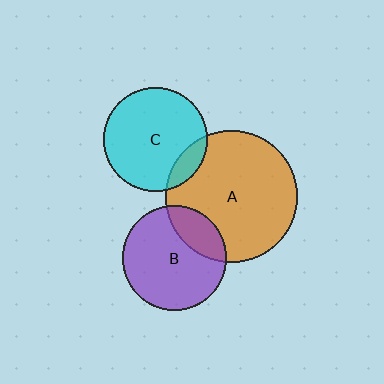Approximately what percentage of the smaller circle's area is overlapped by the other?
Approximately 20%.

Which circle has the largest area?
Circle A (orange).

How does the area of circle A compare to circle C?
Approximately 1.6 times.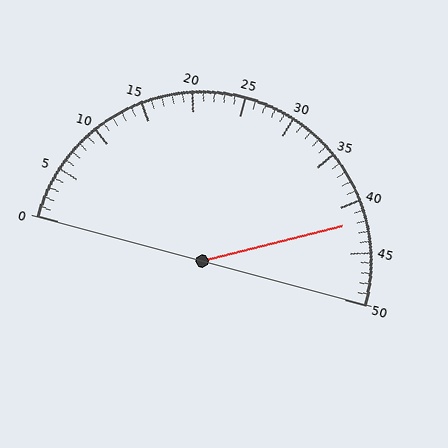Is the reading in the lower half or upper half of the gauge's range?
The reading is in the upper half of the range (0 to 50).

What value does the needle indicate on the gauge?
The needle indicates approximately 42.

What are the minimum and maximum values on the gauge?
The gauge ranges from 0 to 50.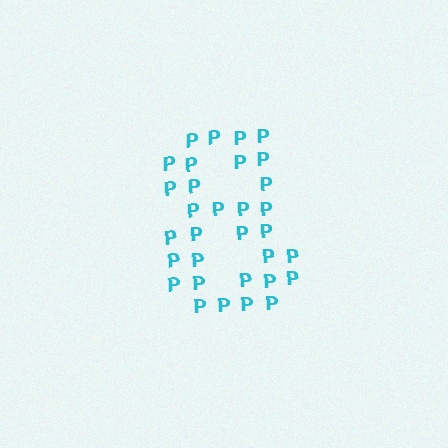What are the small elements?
The small elements are letter P's.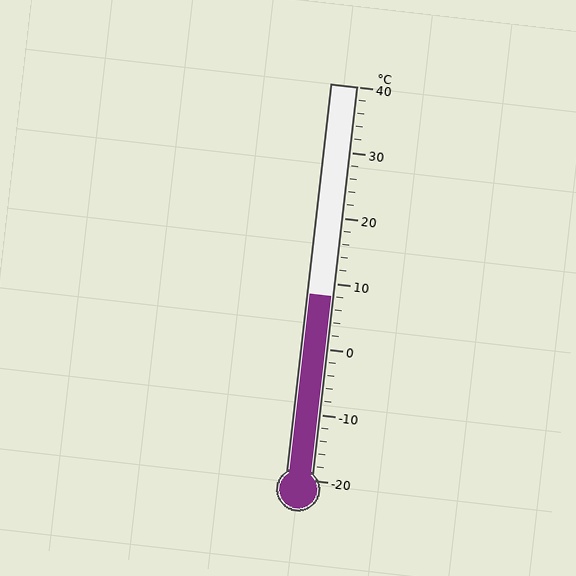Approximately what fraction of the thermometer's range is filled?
The thermometer is filled to approximately 45% of its range.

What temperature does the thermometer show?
The thermometer shows approximately 8°C.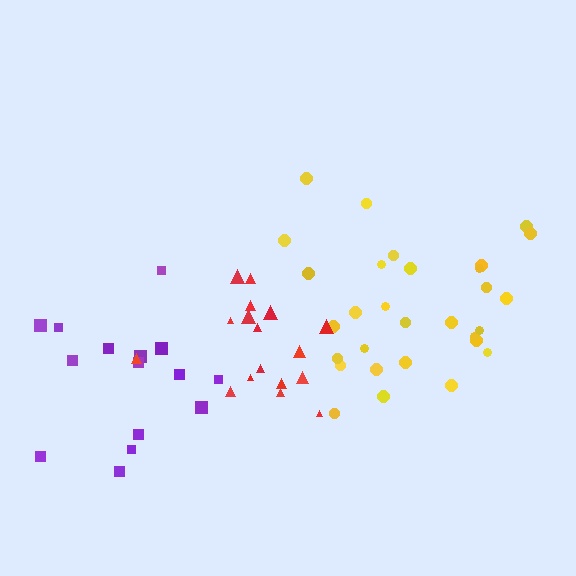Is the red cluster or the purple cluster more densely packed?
Red.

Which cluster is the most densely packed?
Yellow.